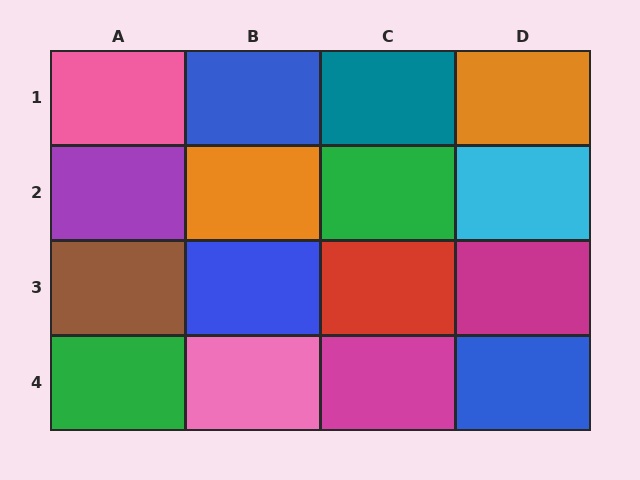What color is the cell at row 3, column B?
Blue.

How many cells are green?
2 cells are green.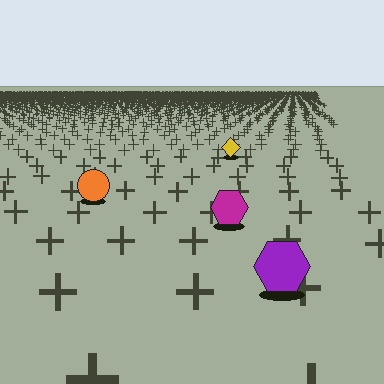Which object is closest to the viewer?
The purple hexagon is closest. The texture marks near it are larger and more spread out.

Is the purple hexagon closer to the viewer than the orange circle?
Yes. The purple hexagon is closer — you can tell from the texture gradient: the ground texture is coarser near it.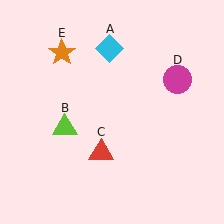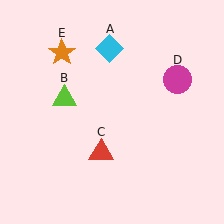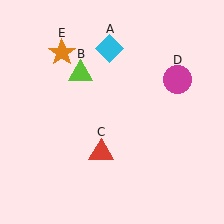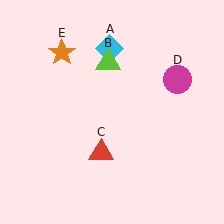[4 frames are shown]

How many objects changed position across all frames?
1 object changed position: lime triangle (object B).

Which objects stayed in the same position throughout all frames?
Cyan diamond (object A) and red triangle (object C) and magenta circle (object D) and orange star (object E) remained stationary.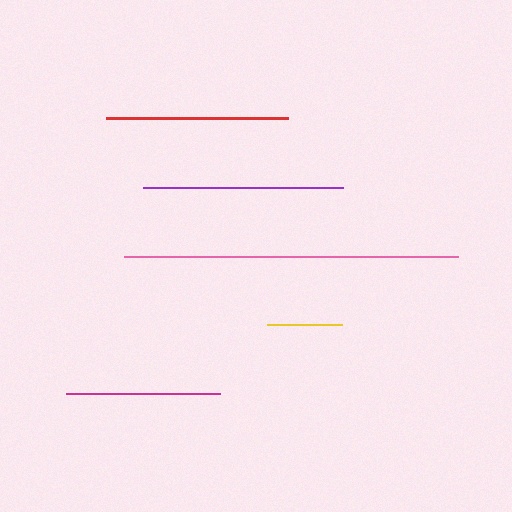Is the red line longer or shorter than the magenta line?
The red line is longer than the magenta line.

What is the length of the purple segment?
The purple segment is approximately 200 pixels long.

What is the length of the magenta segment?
The magenta segment is approximately 154 pixels long.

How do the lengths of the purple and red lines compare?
The purple and red lines are approximately the same length.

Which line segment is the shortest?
The yellow line is the shortest at approximately 75 pixels.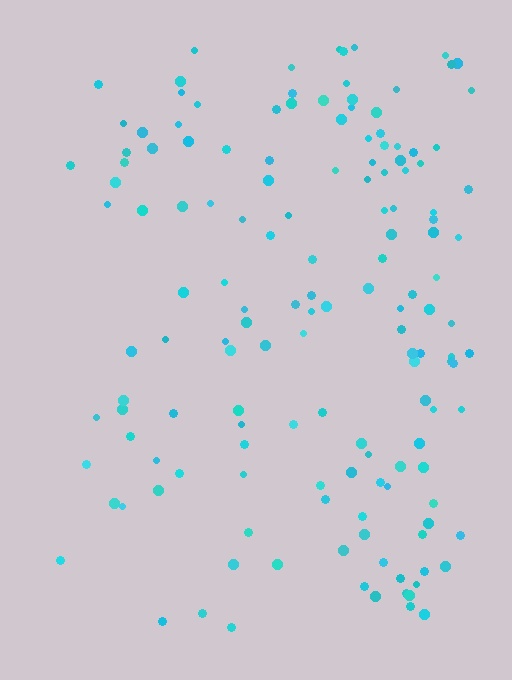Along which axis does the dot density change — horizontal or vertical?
Horizontal.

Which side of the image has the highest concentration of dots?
The right.